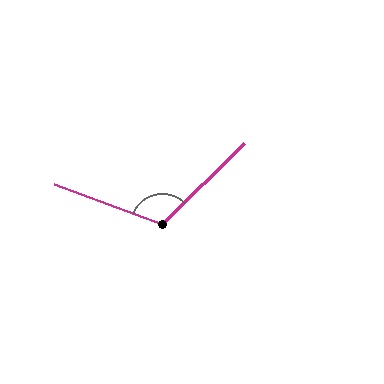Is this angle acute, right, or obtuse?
It is obtuse.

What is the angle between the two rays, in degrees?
Approximately 114 degrees.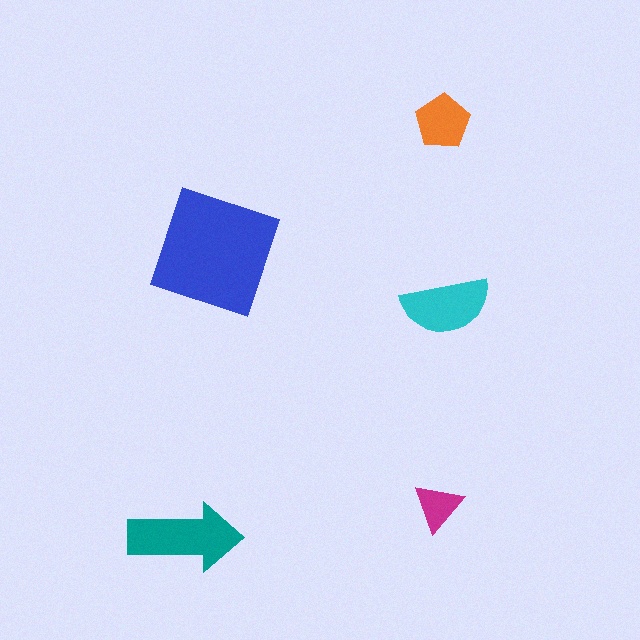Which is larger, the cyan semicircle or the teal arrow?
The teal arrow.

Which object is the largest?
The blue square.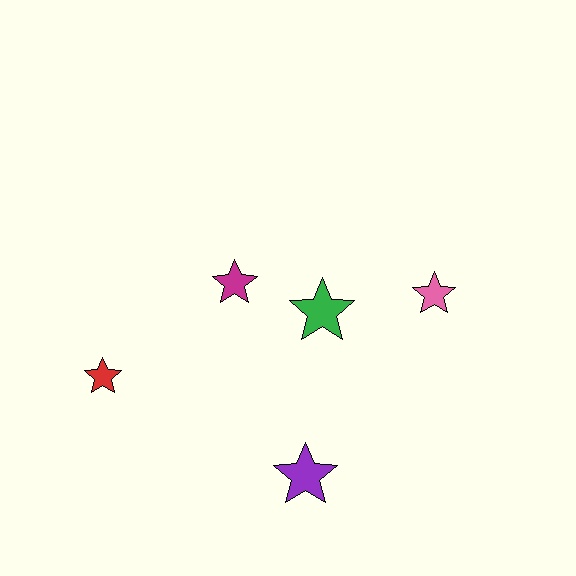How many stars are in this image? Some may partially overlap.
There are 5 stars.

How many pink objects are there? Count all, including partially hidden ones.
There is 1 pink object.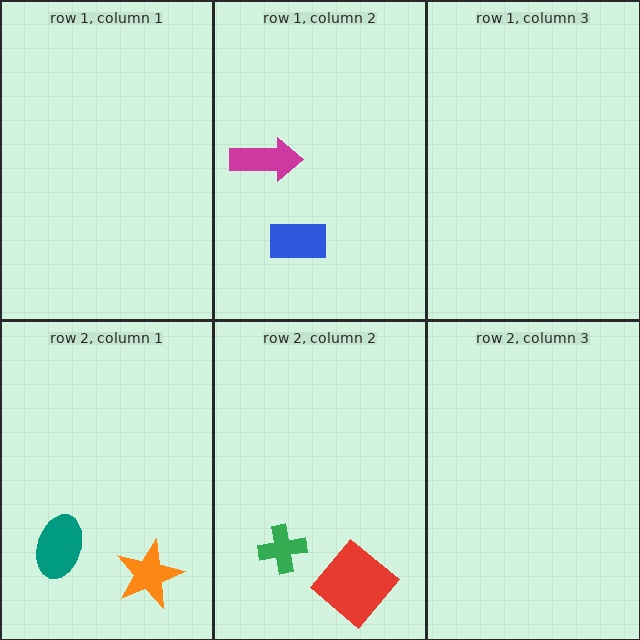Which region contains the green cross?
The row 2, column 2 region.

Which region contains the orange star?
The row 2, column 1 region.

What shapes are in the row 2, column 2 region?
The red diamond, the green cross.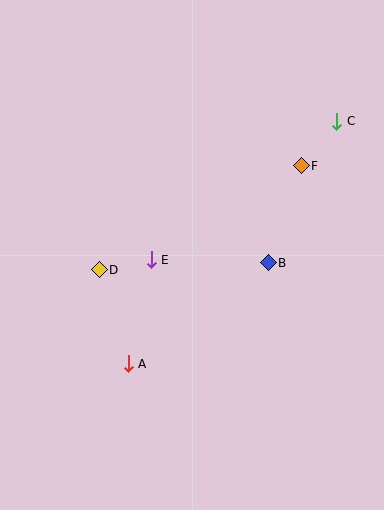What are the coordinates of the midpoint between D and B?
The midpoint between D and B is at (184, 266).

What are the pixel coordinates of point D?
Point D is at (99, 270).